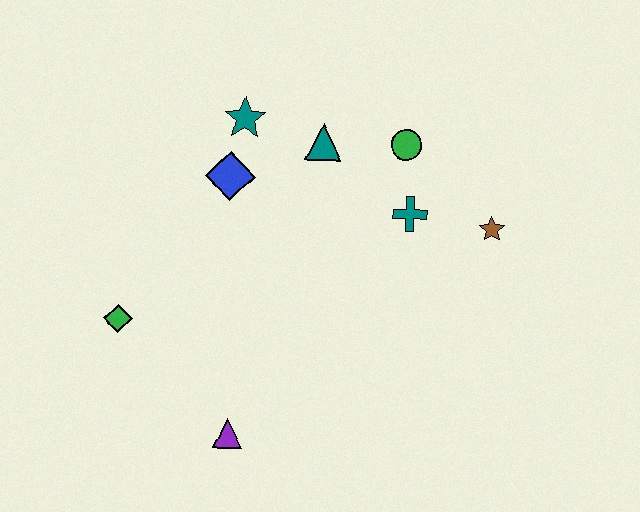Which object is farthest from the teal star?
The purple triangle is farthest from the teal star.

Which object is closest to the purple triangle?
The green diamond is closest to the purple triangle.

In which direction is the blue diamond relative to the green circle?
The blue diamond is to the left of the green circle.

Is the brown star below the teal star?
Yes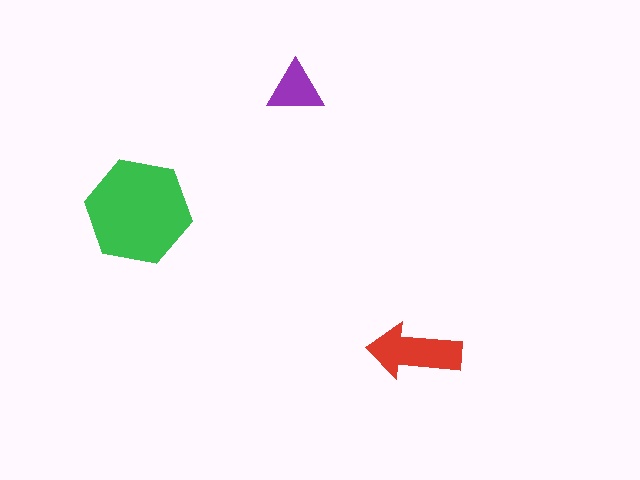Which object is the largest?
The green hexagon.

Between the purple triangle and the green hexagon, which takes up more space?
The green hexagon.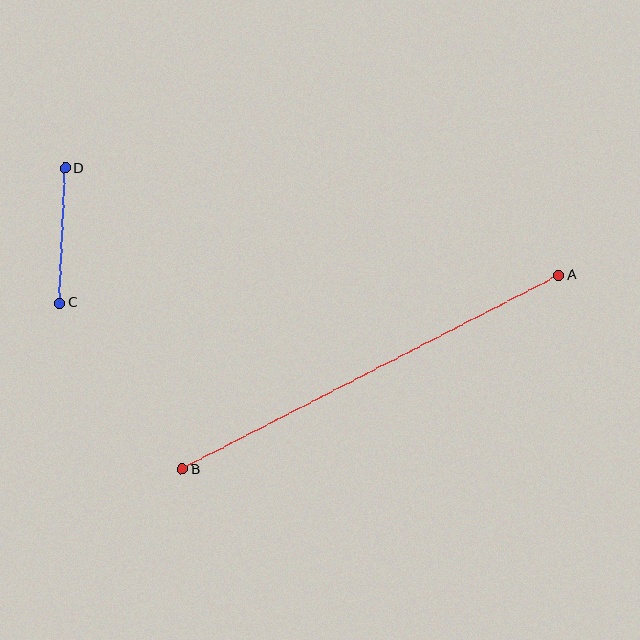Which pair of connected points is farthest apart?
Points A and B are farthest apart.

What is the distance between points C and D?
The distance is approximately 135 pixels.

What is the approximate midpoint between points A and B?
The midpoint is at approximately (371, 372) pixels.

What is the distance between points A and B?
The distance is approximately 424 pixels.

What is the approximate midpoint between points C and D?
The midpoint is at approximately (62, 236) pixels.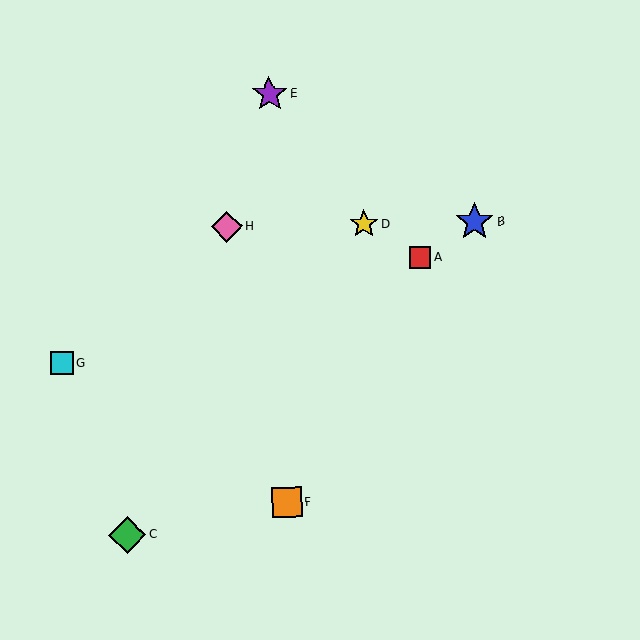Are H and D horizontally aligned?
Yes, both are at y≈226.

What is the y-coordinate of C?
Object C is at y≈535.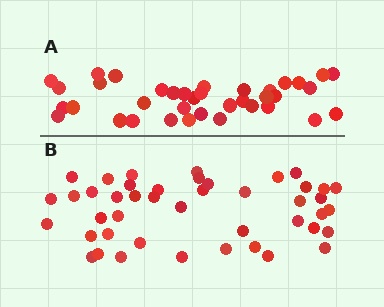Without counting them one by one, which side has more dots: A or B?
Region B (the bottom region) has more dots.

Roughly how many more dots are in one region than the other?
Region B has roughly 8 or so more dots than region A.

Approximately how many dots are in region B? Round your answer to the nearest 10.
About 40 dots. (The exact count is 44, which rounds to 40.)